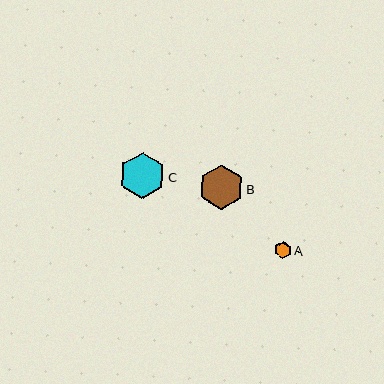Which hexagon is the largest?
Hexagon C is the largest with a size of approximately 46 pixels.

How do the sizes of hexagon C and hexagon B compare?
Hexagon C and hexagon B are approximately the same size.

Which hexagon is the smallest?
Hexagon A is the smallest with a size of approximately 17 pixels.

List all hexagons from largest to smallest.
From largest to smallest: C, B, A.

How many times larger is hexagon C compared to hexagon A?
Hexagon C is approximately 2.7 times the size of hexagon A.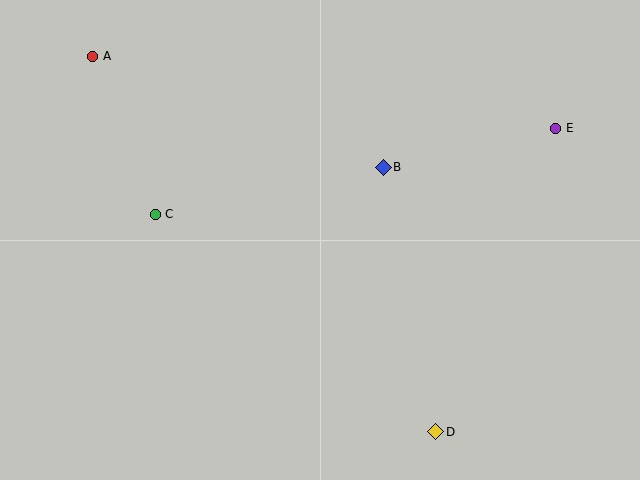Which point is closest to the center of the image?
Point B at (383, 167) is closest to the center.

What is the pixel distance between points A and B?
The distance between A and B is 311 pixels.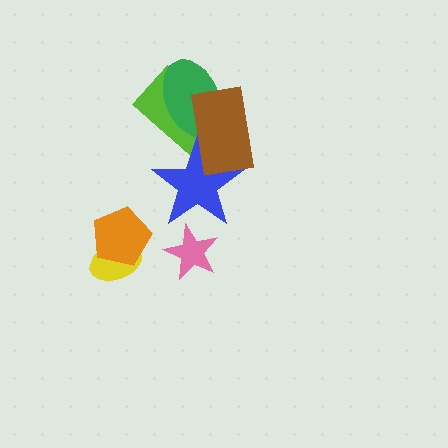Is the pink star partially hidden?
Yes, it is partially covered by another shape.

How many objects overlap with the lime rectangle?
3 objects overlap with the lime rectangle.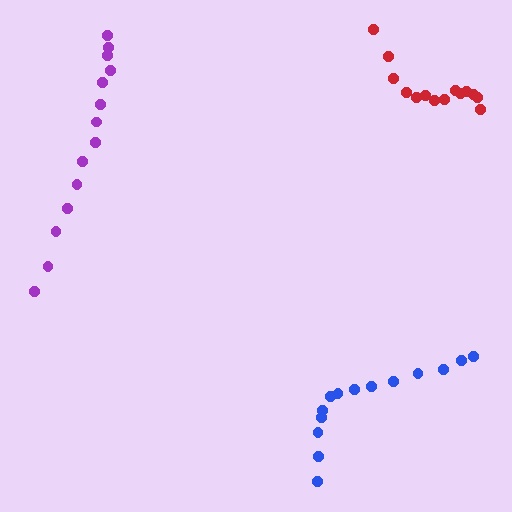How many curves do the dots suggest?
There are 3 distinct paths.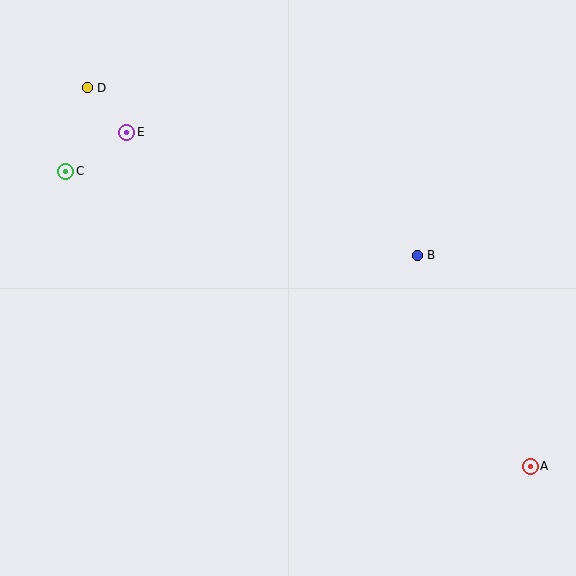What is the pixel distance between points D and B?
The distance between D and B is 370 pixels.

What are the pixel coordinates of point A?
Point A is at (530, 466).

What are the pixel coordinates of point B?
Point B is at (417, 255).